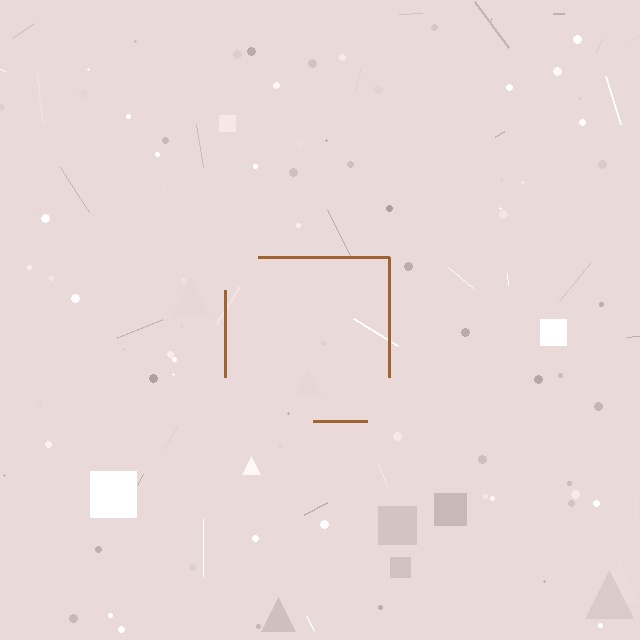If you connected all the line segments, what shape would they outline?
They would outline a square.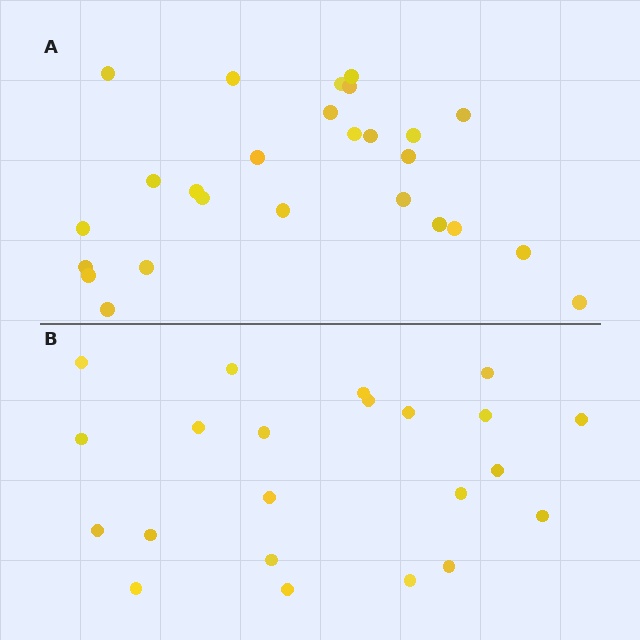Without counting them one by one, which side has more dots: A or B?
Region A (the top region) has more dots.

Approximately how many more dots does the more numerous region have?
Region A has about 4 more dots than region B.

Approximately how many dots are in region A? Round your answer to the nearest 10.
About 30 dots. (The exact count is 26, which rounds to 30.)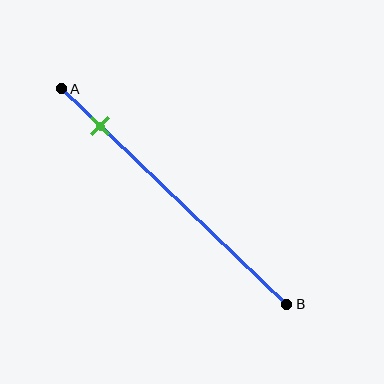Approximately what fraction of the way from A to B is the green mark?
The green mark is approximately 15% of the way from A to B.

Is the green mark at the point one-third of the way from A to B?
No, the mark is at about 15% from A, not at the 33% one-third point.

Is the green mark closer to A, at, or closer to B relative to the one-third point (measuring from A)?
The green mark is closer to point A than the one-third point of segment AB.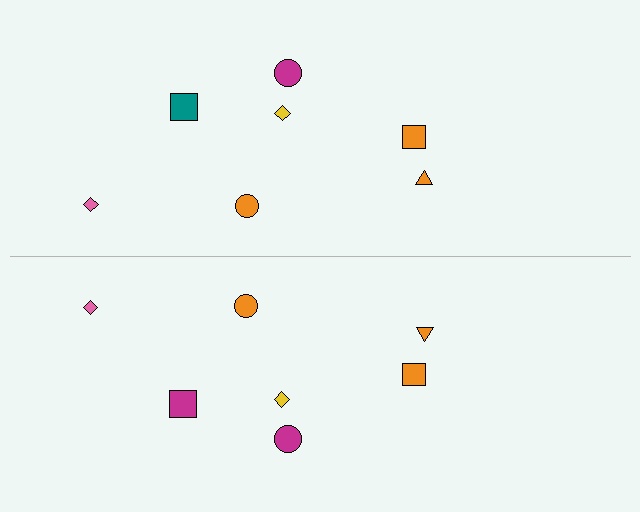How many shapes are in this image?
There are 14 shapes in this image.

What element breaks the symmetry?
The magenta square on the bottom side breaks the symmetry — its mirror counterpart is teal.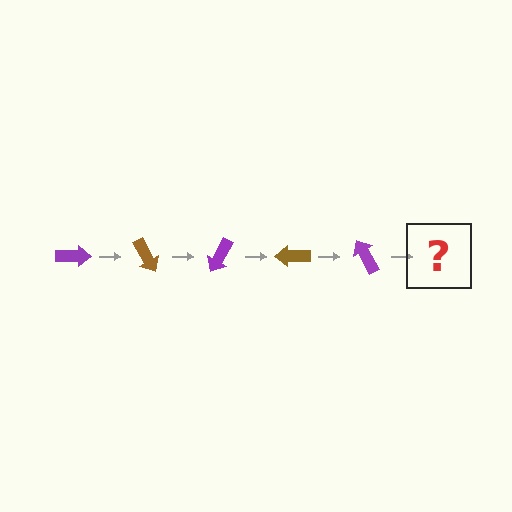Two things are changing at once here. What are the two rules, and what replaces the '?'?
The two rules are that it rotates 60 degrees each step and the color cycles through purple and brown. The '?' should be a brown arrow, rotated 300 degrees from the start.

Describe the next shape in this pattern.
It should be a brown arrow, rotated 300 degrees from the start.